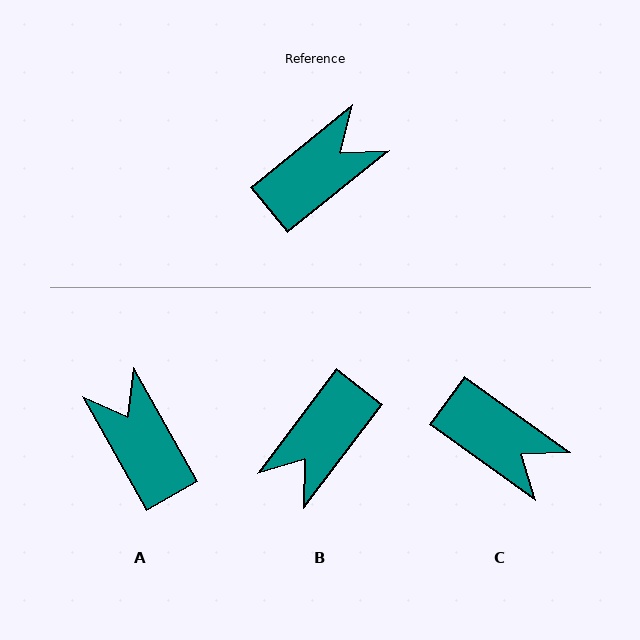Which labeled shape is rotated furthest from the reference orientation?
B, about 166 degrees away.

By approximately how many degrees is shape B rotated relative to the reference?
Approximately 166 degrees clockwise.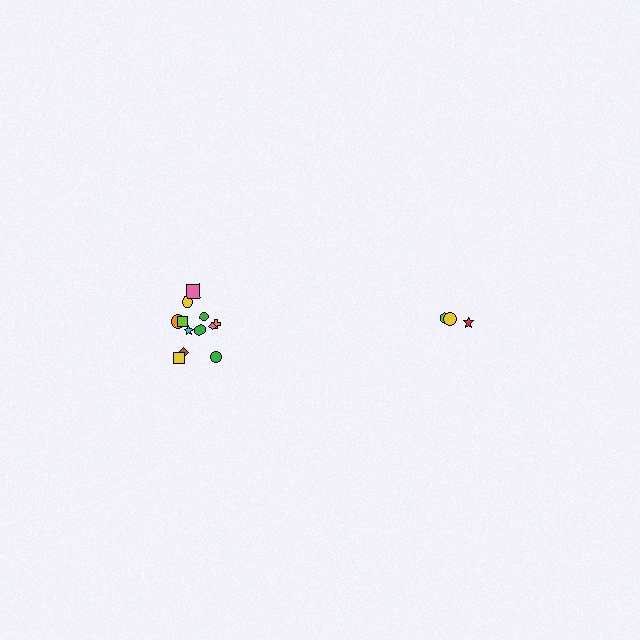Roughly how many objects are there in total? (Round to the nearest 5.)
Roughly 15 objects in total.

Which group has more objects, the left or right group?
The left group.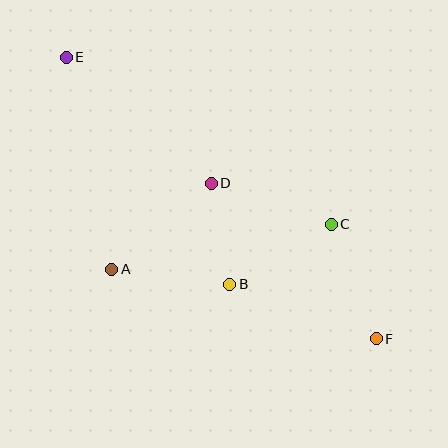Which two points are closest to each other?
Points B and D are closest to each other.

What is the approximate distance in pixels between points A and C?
The distance between A and C is approximately 224 pixels.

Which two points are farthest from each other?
Points E and F are farthest from each other.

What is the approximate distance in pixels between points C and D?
The distance between C and D is approximately 127 pixels.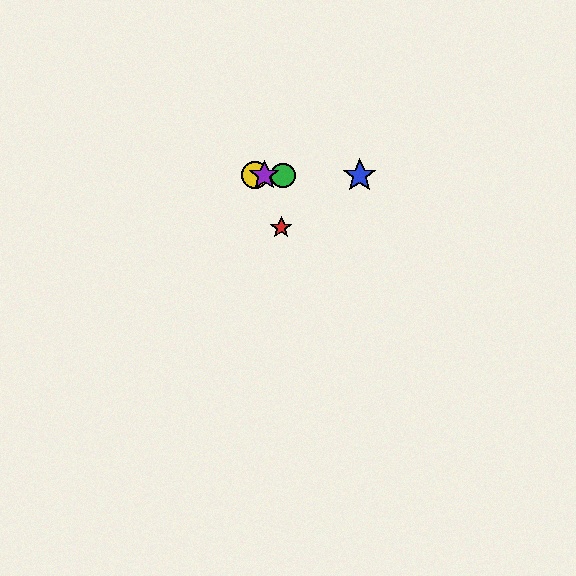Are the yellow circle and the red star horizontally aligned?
No, the yellow circle is at y≈175 and the red star is at y≈228.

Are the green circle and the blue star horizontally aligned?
Yes, both are at y≈175.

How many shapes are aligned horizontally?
4 shapes (the blue star, the green circle, the yellow circle, the purple star) are aligned horizontally.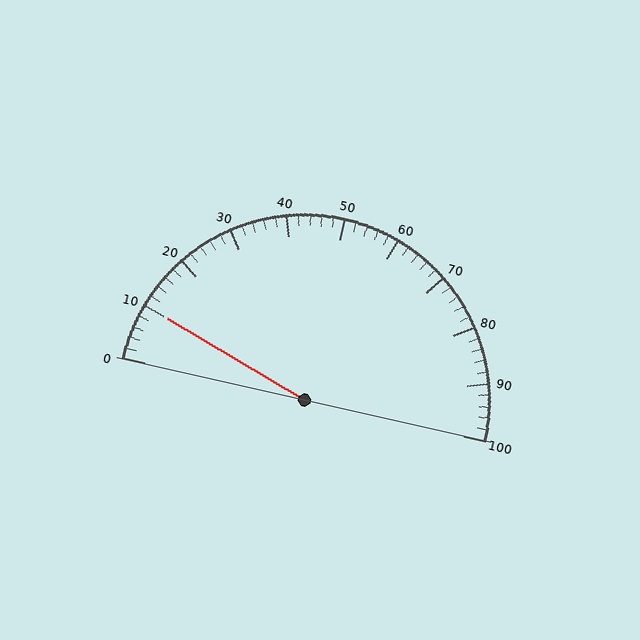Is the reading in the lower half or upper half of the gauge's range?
The reading is in the lower half of the range (0 to 100).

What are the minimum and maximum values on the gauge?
The gauge ranges from 0 to 100.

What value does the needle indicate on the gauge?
The needle indicates approximately 10.